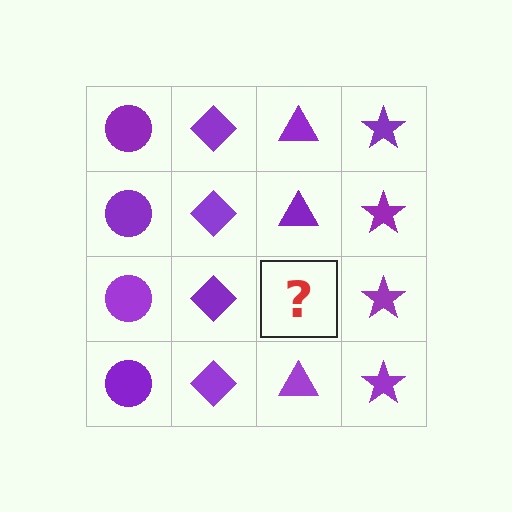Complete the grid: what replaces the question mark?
The question mark should be replaced with a purple triangle.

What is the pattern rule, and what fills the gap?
The rule is that each column has a consistent shape. The gap should be filled with a purple triangle.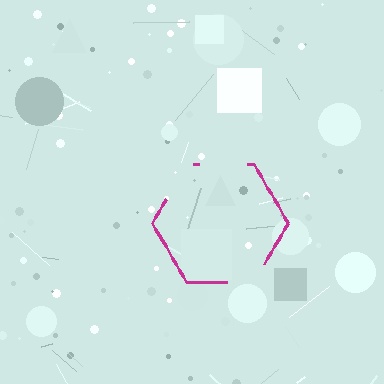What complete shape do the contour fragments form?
The contour fragments form a hexagon.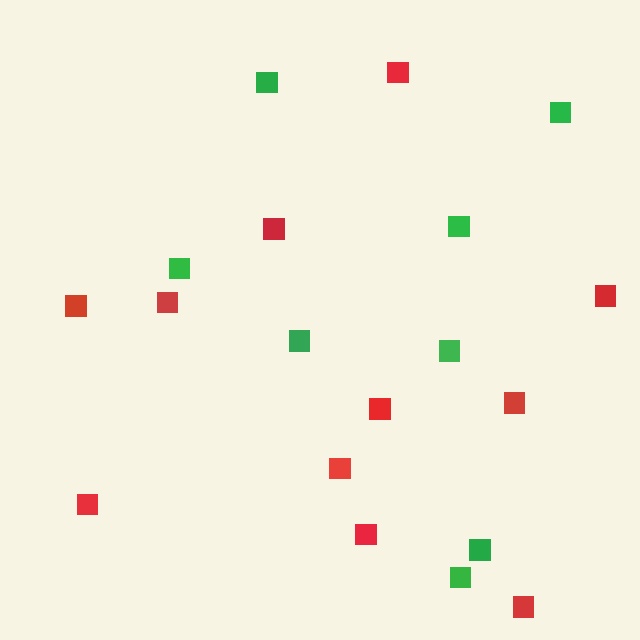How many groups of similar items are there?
There are 2 groups: one group of red squares (11) and one group of green squares (8).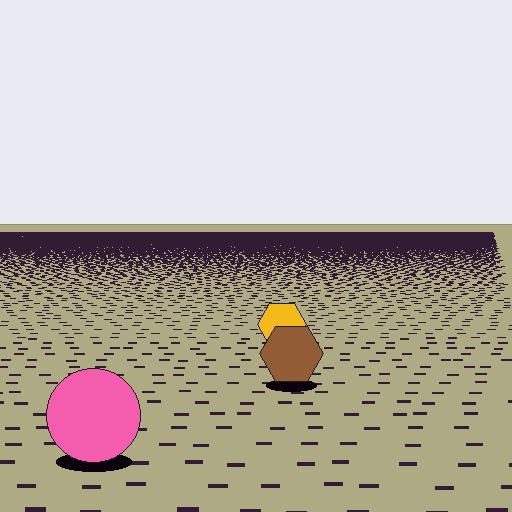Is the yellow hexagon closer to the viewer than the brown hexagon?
No. The brown hexagon is closer — you can tell from the texture gradient: the ground texture is coarser near it.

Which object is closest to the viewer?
The pink circle is closest. The texture marks near it are larger and more spread out.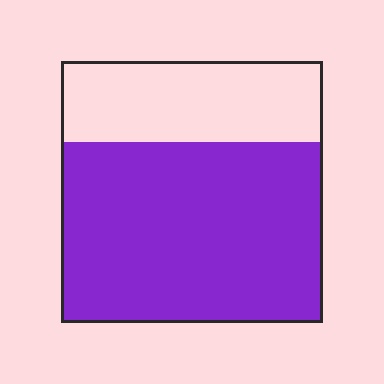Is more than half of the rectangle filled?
Yes.